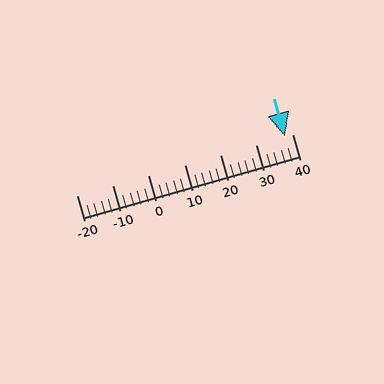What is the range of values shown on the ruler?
The ruler shows values from -20 to 40.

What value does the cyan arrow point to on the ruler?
The cyan arrow points to approximately 38.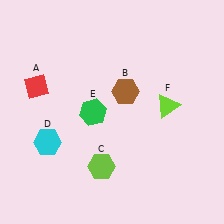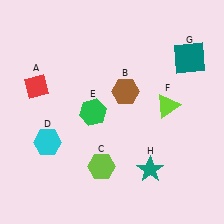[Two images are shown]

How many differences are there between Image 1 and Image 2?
There are 2 differences between the two images.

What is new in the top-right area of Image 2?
A teal square (G) was added in the top-right area of Image 2.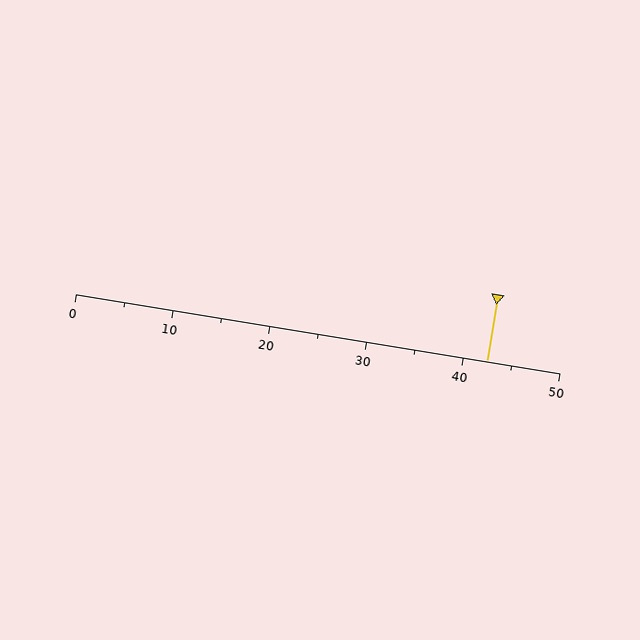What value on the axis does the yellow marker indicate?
The marker indicates approximately 42.5.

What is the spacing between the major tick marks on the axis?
The major ticks are spaced 10 apart.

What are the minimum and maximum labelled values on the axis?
The axis runs from 0 to 50.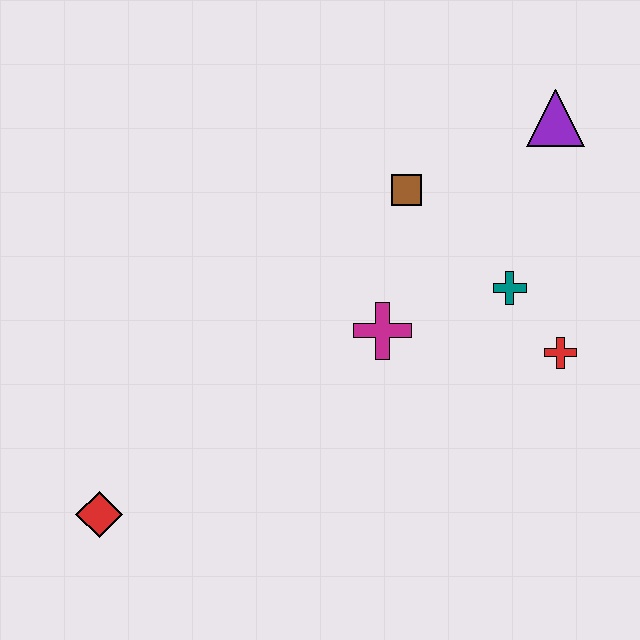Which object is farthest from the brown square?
The red diamond is farthest from the brown square.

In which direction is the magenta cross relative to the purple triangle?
The magenta cross is below the purple triangle.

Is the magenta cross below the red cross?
No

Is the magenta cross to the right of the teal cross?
No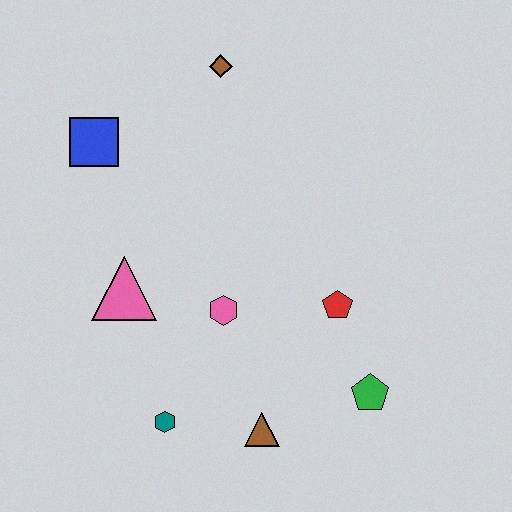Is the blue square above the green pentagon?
Yes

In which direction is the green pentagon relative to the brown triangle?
The green pentagon is to the right of the brown triangle.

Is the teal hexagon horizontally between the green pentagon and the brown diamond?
No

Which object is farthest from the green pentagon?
The blue square is farthest from the green pentagon.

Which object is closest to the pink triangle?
The pink hexagon is closest to the pink triangle.